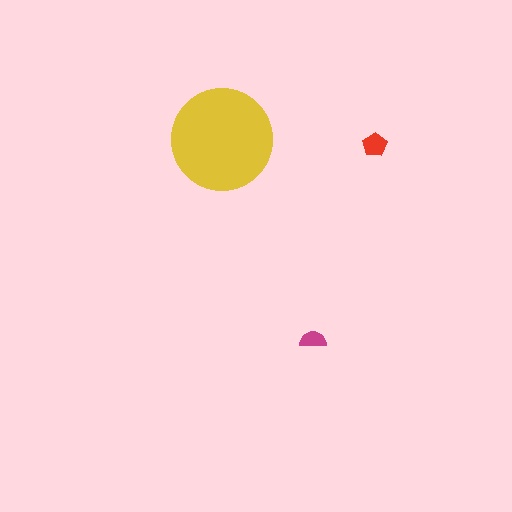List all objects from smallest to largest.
The magenta semicircle, the red pentagon, the yellow circle.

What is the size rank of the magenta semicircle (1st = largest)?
3rd.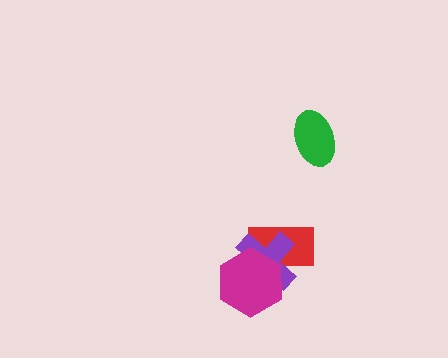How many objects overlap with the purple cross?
2 objects overlap with the purple cross.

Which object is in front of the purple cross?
The magenta hexagon is in front of the purple cross.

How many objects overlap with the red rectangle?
2 objects overlap with the red rectangle.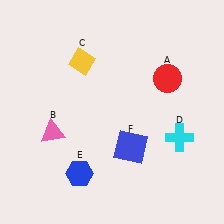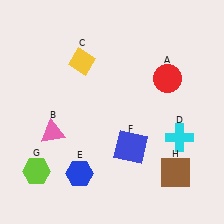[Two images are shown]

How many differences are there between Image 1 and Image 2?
There are 2 differences between the two images.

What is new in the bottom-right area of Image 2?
A brown square (H) was added in the bottom-right area of Image 2.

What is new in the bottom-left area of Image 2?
A lime hexagon (G) was added in the bottom-left area of Image 2.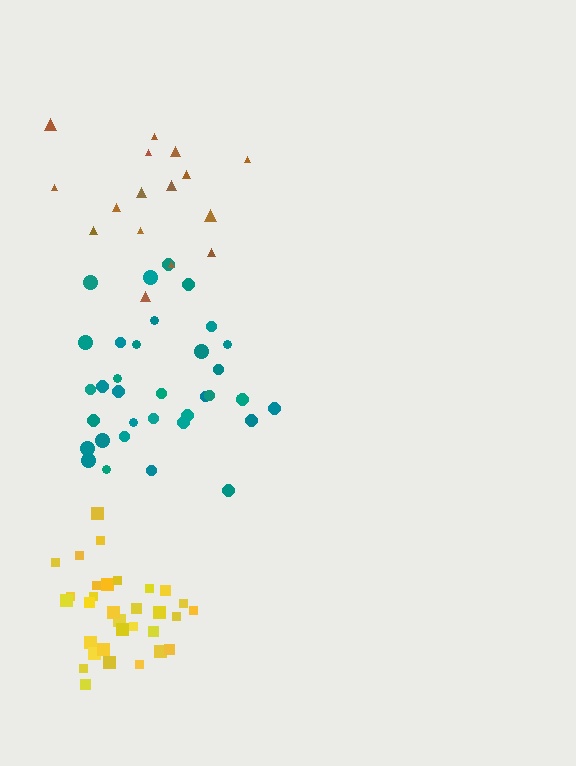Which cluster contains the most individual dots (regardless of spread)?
Teal (35).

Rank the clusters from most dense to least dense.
yellow, teal, brown.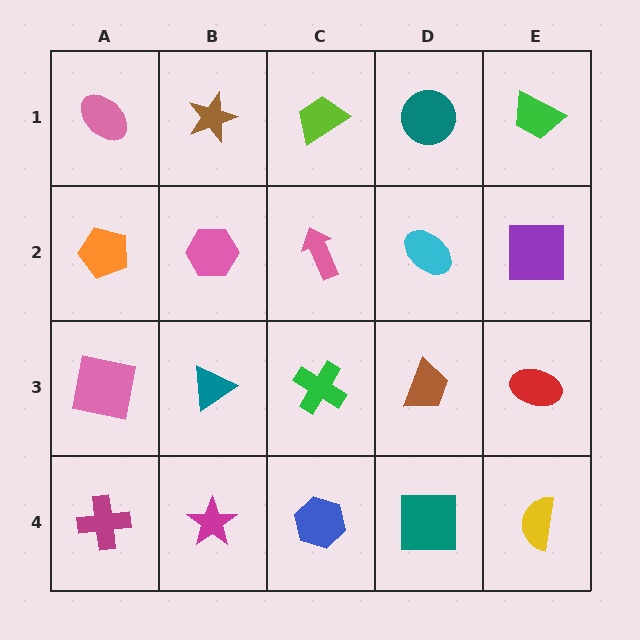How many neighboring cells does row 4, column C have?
3.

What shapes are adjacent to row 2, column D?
A teal circle (row 1, column D), a brown trapezoid (row 3, column D), a pink arrow (row 2, column C), a purple square (row 2, column E).